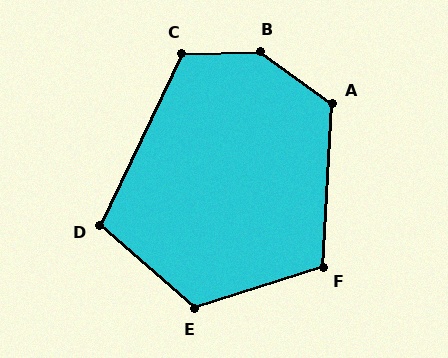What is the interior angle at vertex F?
Approximately 111 degrees (obtuse).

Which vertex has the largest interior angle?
B, at approximately 143 degrees.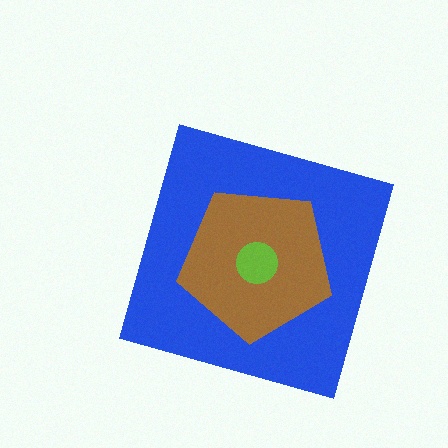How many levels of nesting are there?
3.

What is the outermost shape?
The blue diamond.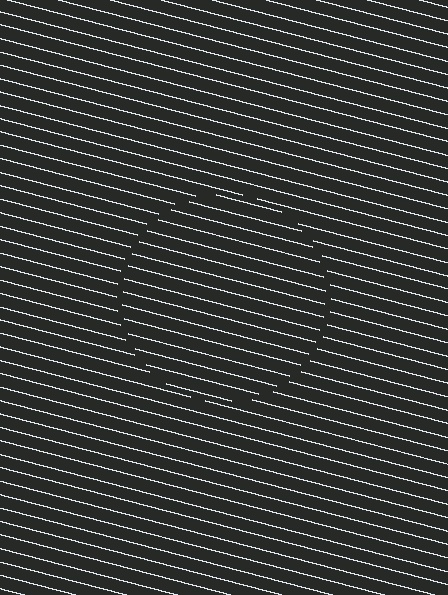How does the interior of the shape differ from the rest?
The interior of the shape contains the same grating, shifted by half a period — the contour is defined by the phase discontinuity where line-ends from the inner and outer gratings abut.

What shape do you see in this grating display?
An illusory circle. The interior of the shape contains the same grating, shifted by half a period — the contour is defined by the phase discontinuity where line-ends from the inner and outer gratings abut.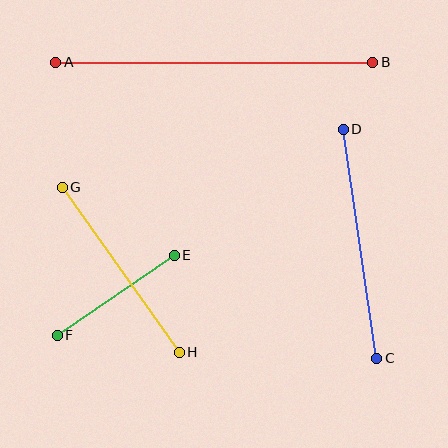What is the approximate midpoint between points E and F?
The midpoint is at approximately (116, 295) pixels.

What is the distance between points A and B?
The distance is approximately 317 pixels.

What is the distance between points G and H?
The distance is approximately 202 pixels.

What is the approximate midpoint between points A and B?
The midpoint is at approximately (214, 62) pixels.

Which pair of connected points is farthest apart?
Points A and B are farthest apart.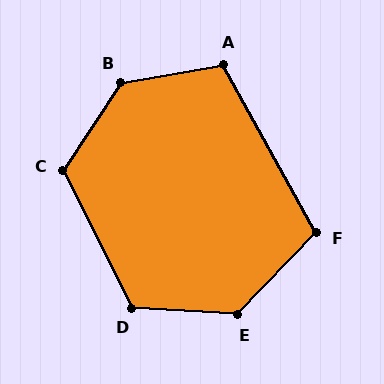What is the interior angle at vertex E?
Approximately 130 degrees (obtuse).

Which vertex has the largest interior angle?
B, at approximately 133 degrees.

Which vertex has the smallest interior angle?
F, at approximately 107 degrees.